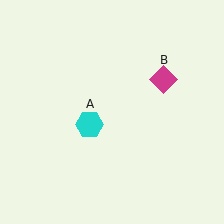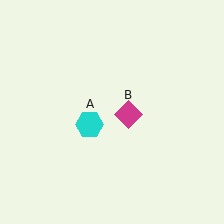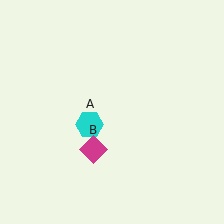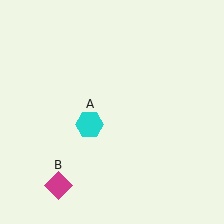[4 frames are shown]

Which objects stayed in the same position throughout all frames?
Cyan hexagon (object A) remained stationary.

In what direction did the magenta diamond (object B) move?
The magenta diamond (object B) moved down and to the left.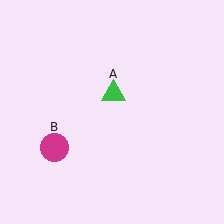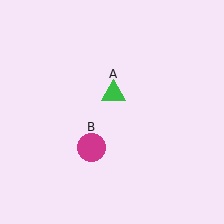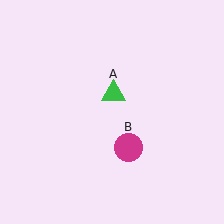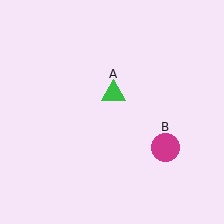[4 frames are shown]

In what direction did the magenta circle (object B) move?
The magenta circle (object B) moved right.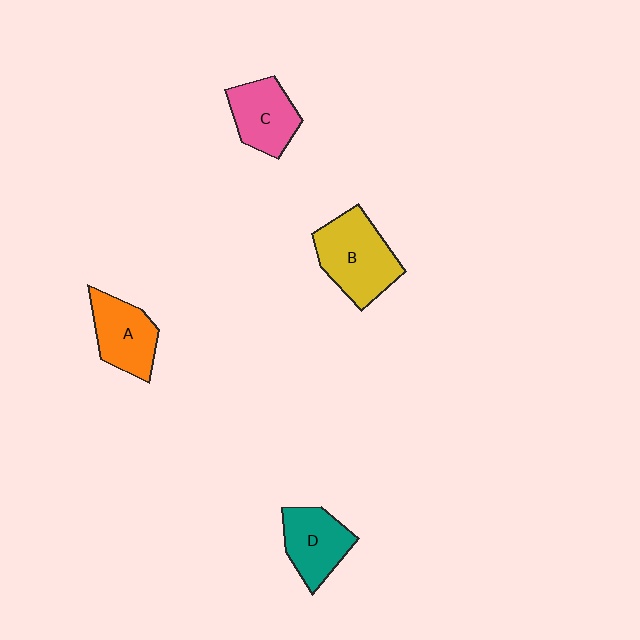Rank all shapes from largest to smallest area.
From largest to smallest: B (yellow), A (orange), D (teal), C (pink).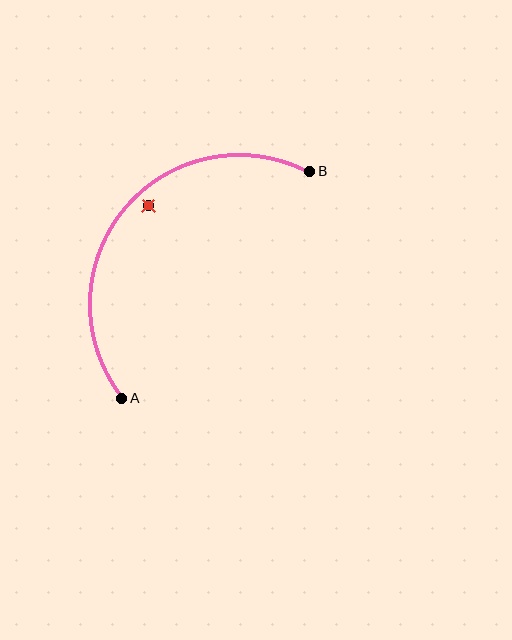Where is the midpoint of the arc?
The arc midpoint is the point on the curve farthest from the straight line joining A and B. It sits above and to the left of that line.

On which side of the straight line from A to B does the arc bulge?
The arc bulges above and to the left of the straight line connecting A and B.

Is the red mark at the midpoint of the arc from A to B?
No — the red mark does not lie on the arc at all. It sits slightly inside the curve.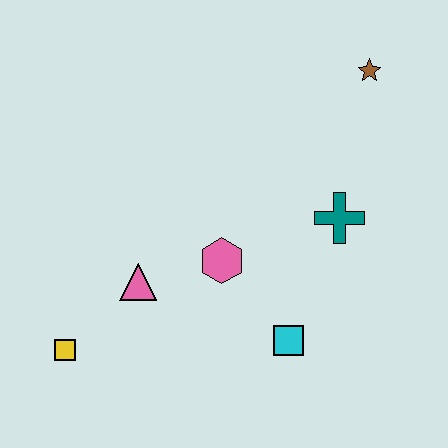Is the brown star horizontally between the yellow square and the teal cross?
No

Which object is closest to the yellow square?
The pink triangle is closest to the yellow square.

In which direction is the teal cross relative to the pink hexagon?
The teal cross is to the right of the pink hexagon.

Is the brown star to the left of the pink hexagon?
No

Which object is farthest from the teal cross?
The yellow square is farthest from the teal cross.